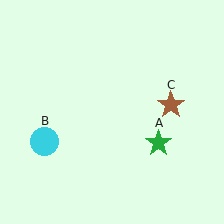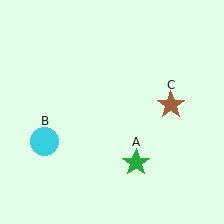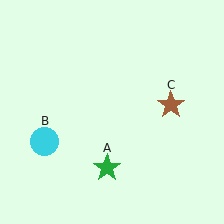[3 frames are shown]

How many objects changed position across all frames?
1 object changed position: green star (object A).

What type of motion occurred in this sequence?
The green star (object A) rotated clockwise around the center of the scene.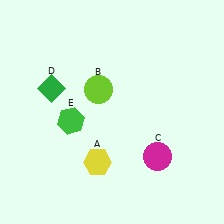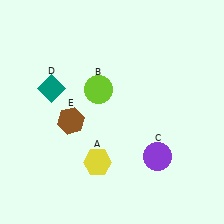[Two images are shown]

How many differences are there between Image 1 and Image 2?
There are 3 differences between the two images.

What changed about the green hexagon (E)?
In Image 1, E is green. In Image 2, it changed to brown.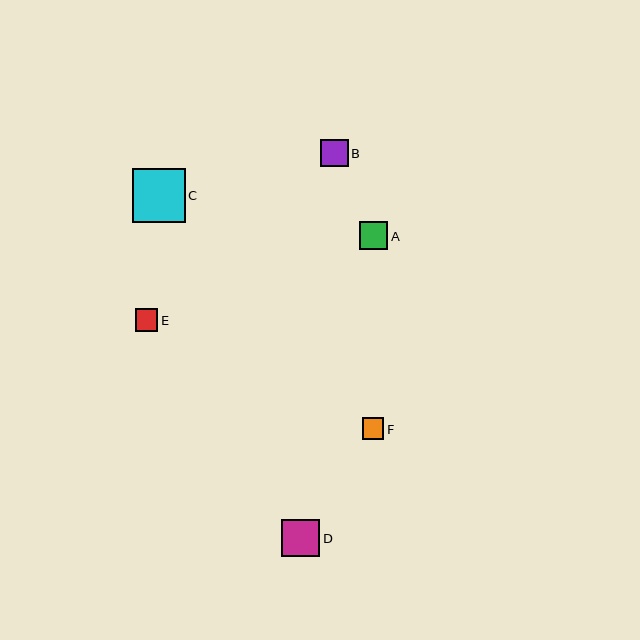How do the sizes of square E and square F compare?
Square E and square F are approximately the same size.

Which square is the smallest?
Square F is the smallest with a size of approximately 21 pixels.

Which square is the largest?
Square C is the largest with a size of approximately 53 pixels.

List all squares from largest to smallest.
From largest to smallest: C, D, A, B, E, F.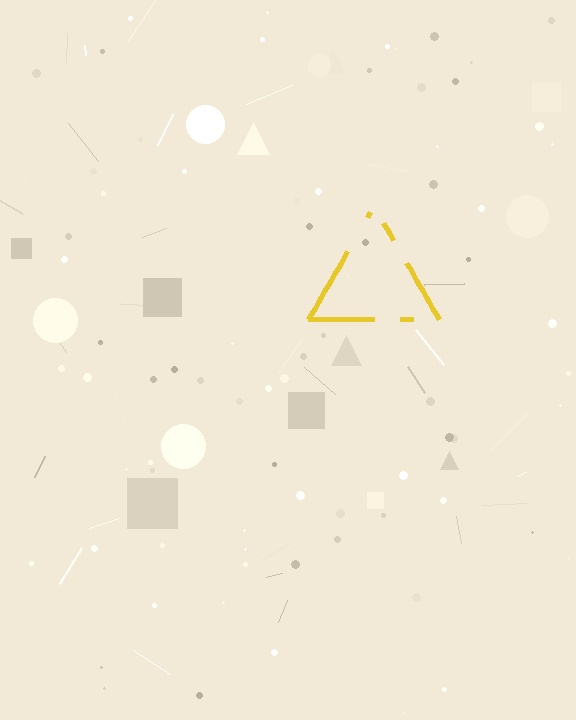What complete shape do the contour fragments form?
The contour fragments form a triangle.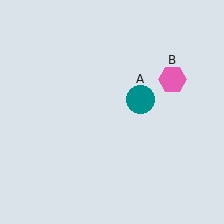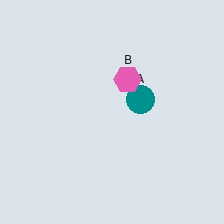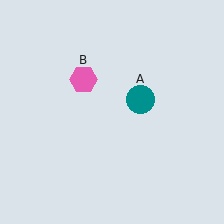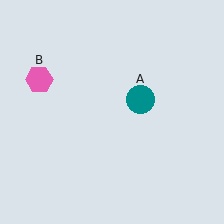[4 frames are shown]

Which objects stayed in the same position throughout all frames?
Teal circle (object A) remained stationary.